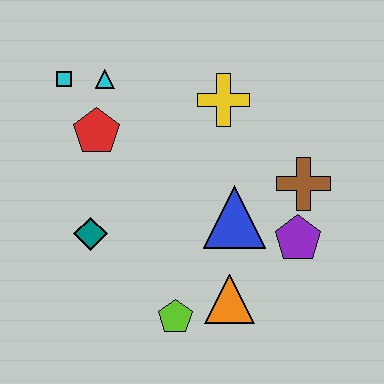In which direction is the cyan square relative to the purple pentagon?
The cyan square is to the left of the purple pentagon.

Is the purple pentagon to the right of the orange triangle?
Yes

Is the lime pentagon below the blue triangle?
Yes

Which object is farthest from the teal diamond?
The brown cross is farthest from the teal diamond.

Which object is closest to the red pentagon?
The cyan triangle is closest to the red pentagon.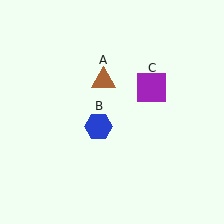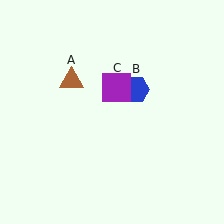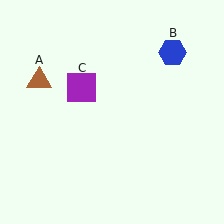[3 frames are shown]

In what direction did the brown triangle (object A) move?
The brown triangle (object A) moved left.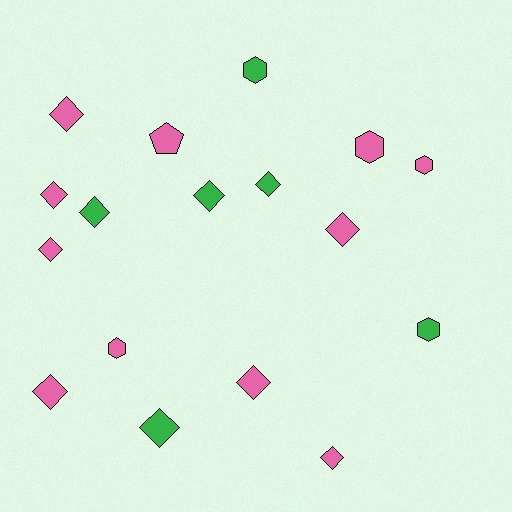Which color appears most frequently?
Pink, with 11 objects.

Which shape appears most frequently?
Diamond, with 11 objects.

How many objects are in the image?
There are 17 objects.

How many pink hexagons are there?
There are 3 pink hexagons.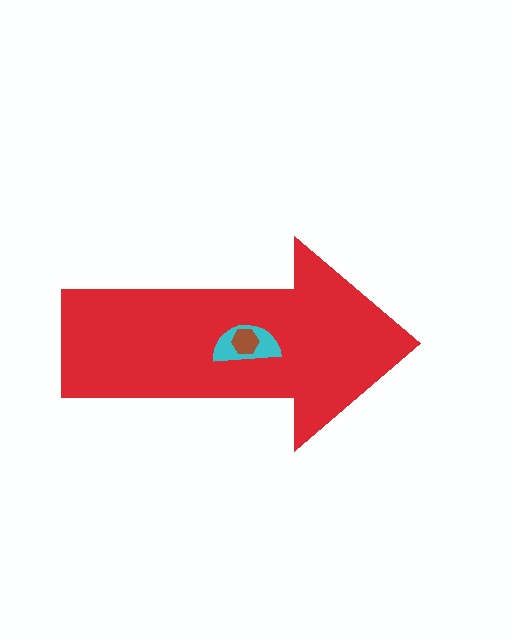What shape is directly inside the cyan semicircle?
The brown hexagon.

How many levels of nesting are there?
3.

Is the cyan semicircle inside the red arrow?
Yes.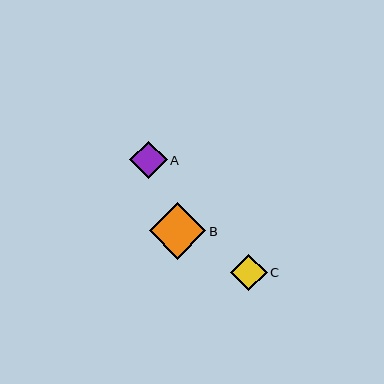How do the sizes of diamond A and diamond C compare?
Diamond A and diamond C are approximately the same size.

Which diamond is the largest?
Diamond B is the largest with a size of approximately 57 pixels.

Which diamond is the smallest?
Diamond C is the smallest with a size of approximately 37 pixels.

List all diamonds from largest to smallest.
From largest to smallest: B, A, C.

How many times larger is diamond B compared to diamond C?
Diamond B is approximately 1.6 times the size of diamond C.